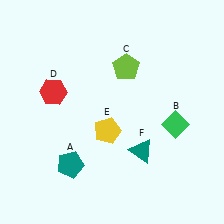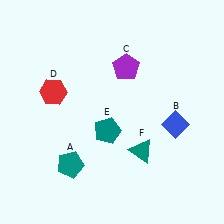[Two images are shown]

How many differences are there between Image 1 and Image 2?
There are 3 differences between the two images.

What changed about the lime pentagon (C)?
In Image 1, C is lime. In Image 2, it changed to purple.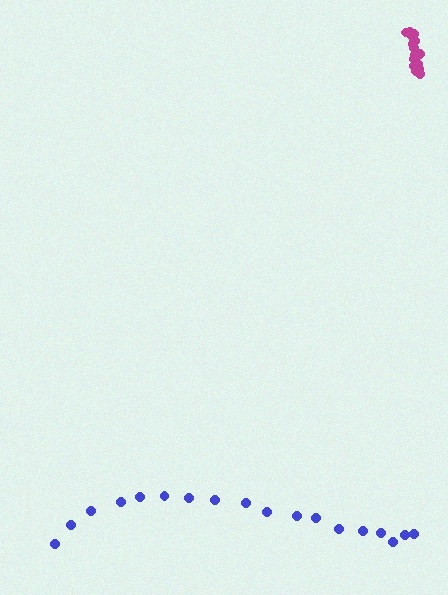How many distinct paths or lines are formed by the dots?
There are 2 distinct paths.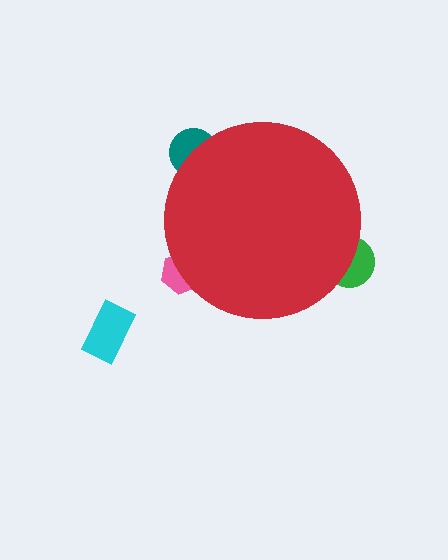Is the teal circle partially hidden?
Yes, the teal circle is partially hidden behind the red circle.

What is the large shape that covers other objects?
A red circle.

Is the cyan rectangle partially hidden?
No, the cyan rectangle is fully visible.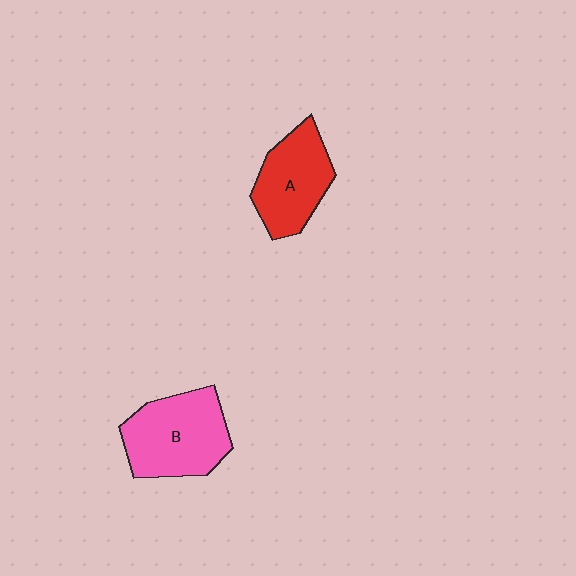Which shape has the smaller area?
Shape A (red).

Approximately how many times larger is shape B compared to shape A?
Approximately 1.2 times.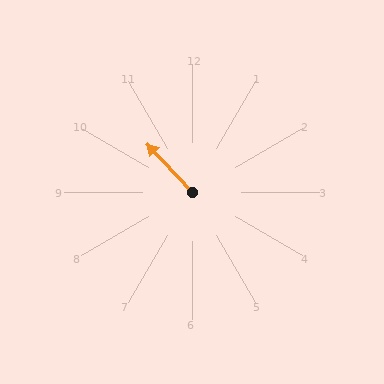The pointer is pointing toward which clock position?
Roughly 11 o'clock.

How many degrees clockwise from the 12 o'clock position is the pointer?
Approximately 317 degrees.